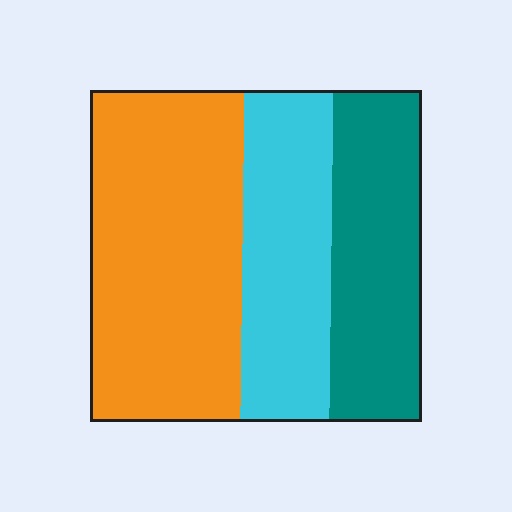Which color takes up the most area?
Orange, at roughly 45%.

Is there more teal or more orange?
Orange.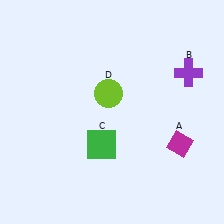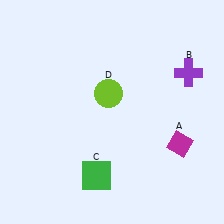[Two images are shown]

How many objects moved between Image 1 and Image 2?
1 object moved between the two images.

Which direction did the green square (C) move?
The green square (C) moved down.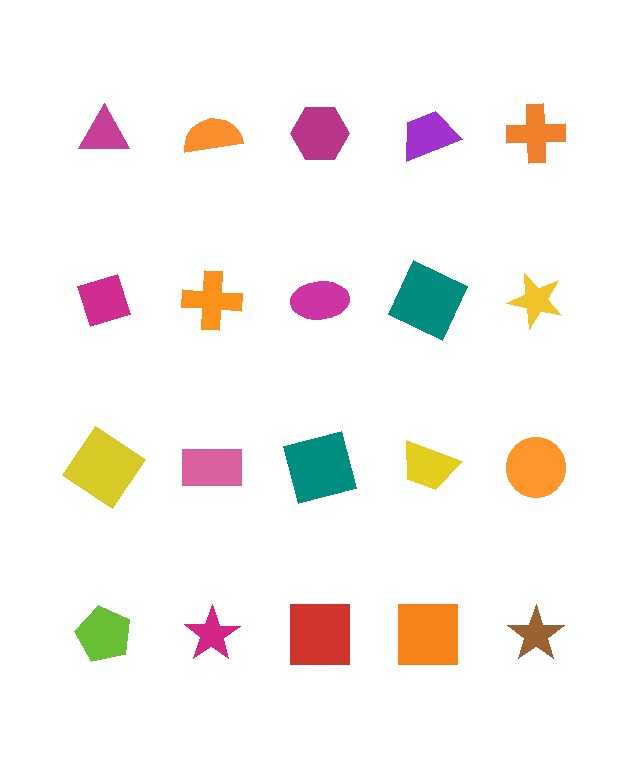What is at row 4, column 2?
A magenta star.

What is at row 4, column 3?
A red square.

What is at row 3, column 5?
An orange circle.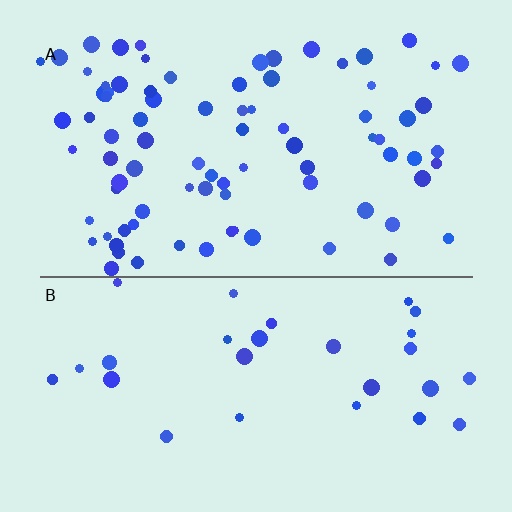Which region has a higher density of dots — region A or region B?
A (the top).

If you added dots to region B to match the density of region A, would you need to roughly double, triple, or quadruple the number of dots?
Approximately triple.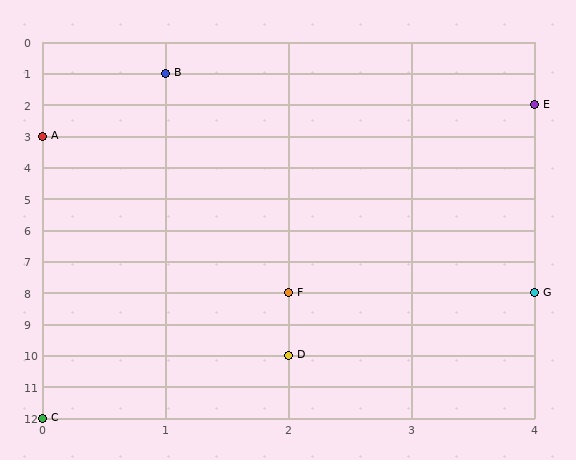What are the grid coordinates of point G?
Point G is at grid coordinates (4, 8).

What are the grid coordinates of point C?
Point C is at grid coordinates (0, 12).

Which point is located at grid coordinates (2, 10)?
Point D is at (2, 10).